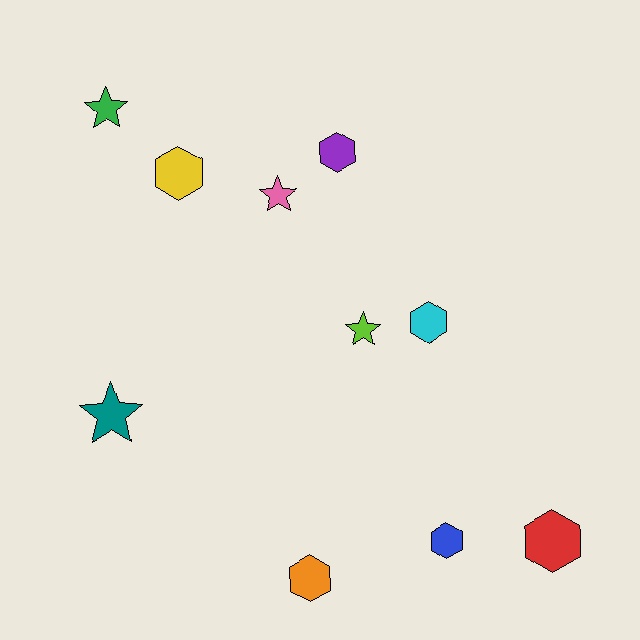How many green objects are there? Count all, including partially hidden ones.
There is 1 green object.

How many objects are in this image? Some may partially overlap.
There are 10 objects.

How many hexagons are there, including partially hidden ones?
There are 6 hexagons.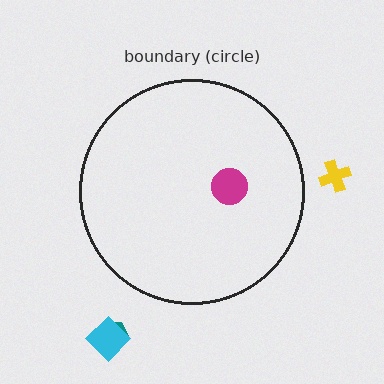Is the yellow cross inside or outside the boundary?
Outside.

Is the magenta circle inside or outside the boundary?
Inside.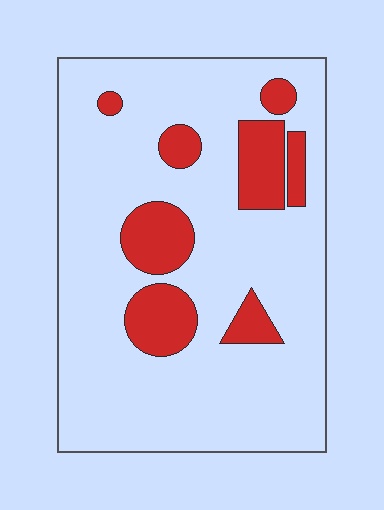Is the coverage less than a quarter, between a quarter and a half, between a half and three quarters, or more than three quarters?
Less than a quarter.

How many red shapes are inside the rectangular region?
8.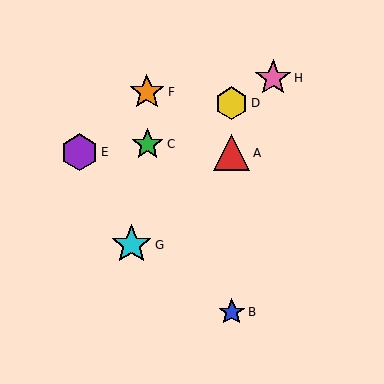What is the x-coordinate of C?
Object C is at x≈148.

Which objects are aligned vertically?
Objects A, B, D are aligned vertically.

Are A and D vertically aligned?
Yes, both are at x≈232.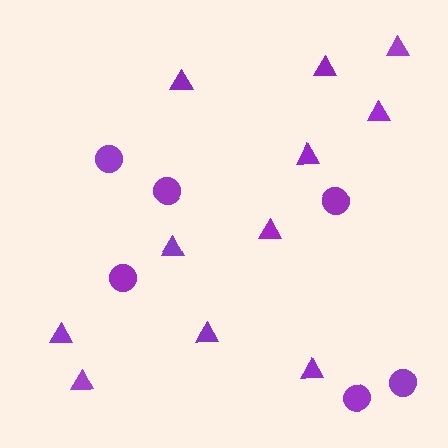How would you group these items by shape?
There are 2 groups: one group of triangles (11) and one group of circles (6).